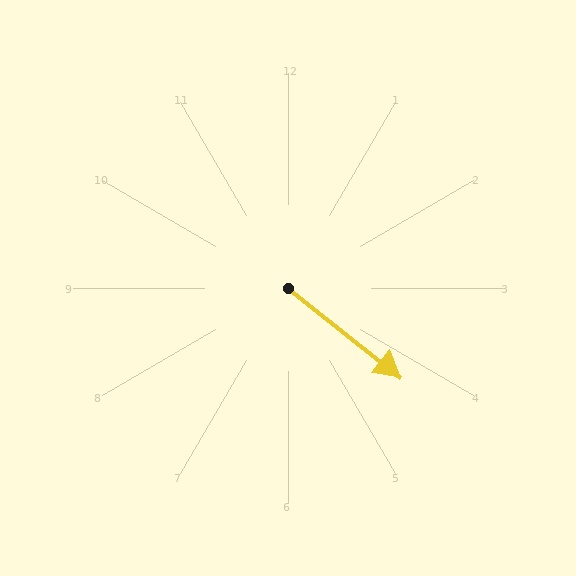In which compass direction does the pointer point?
Southeast.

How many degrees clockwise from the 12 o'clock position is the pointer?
Approximately 128 degrees.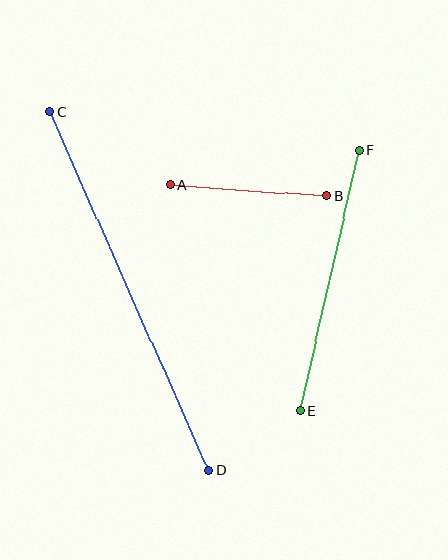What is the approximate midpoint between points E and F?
The midpoint is at approximately (330, 281) pixels.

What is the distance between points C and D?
The distance is approximately 392 pixels.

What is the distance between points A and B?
The distance is approximately 157 pixels.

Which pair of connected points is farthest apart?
Points C and D are farthest apart.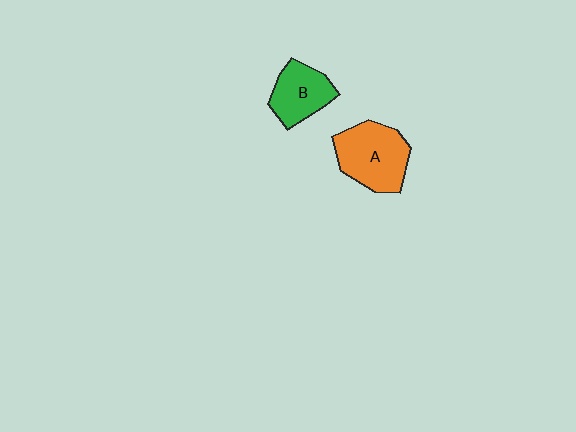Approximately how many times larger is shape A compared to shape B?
Approximately 1.4 times.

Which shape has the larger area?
Shape A (orange).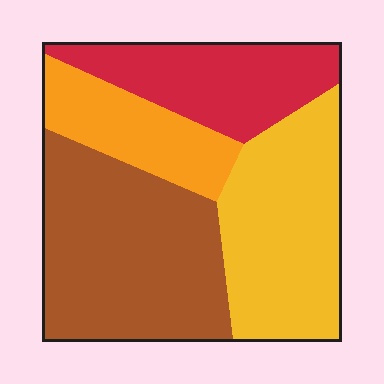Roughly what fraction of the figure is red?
Red covers 20% of the figure.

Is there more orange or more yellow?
Yellow.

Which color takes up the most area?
Brown, at roughly 35%.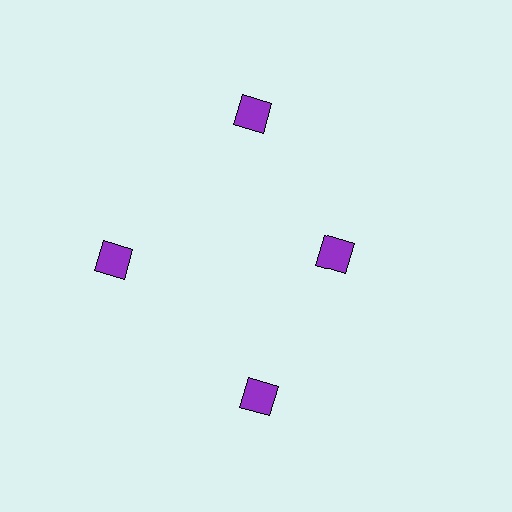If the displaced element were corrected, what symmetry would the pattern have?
It would have 4-fold rotational symmetry — the pattern would map onto itself every 90 degrees.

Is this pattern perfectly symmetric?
No. The 4 purple diamonds are arranged in a ring, but one element near the 3 o'clock position is pulled inward toward the center, breaking the 4-fold rotational symmetry.